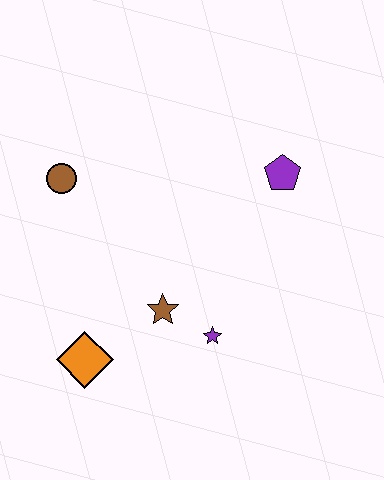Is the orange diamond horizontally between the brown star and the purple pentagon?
No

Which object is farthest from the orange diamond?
The purple pentagon is farthest from the orange diamond.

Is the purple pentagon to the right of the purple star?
Yes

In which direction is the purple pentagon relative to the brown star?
The purple pentagon is above the brown star.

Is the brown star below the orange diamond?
No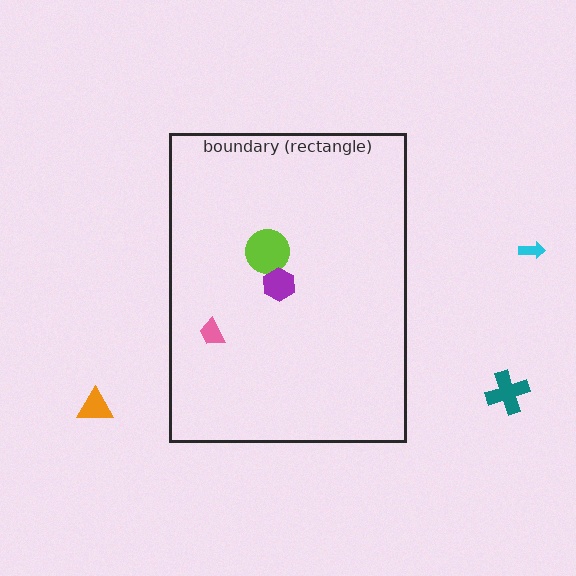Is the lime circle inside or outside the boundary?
Inside.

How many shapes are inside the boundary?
3 inside, 3 outside.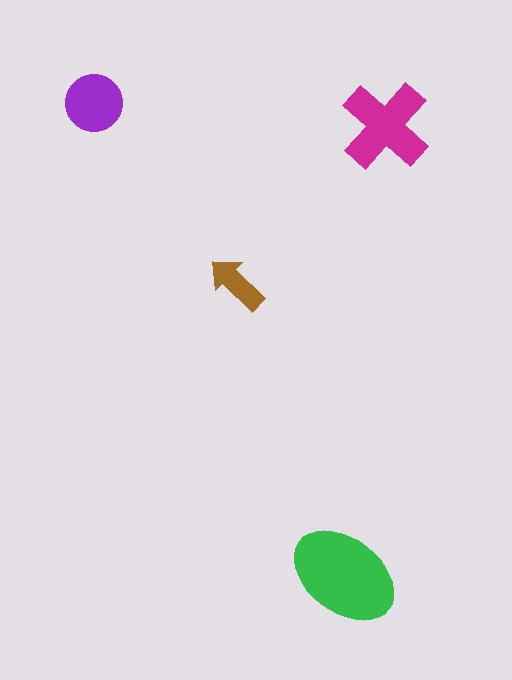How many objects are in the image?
There are 4 objects in the image.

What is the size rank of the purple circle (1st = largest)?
3rd.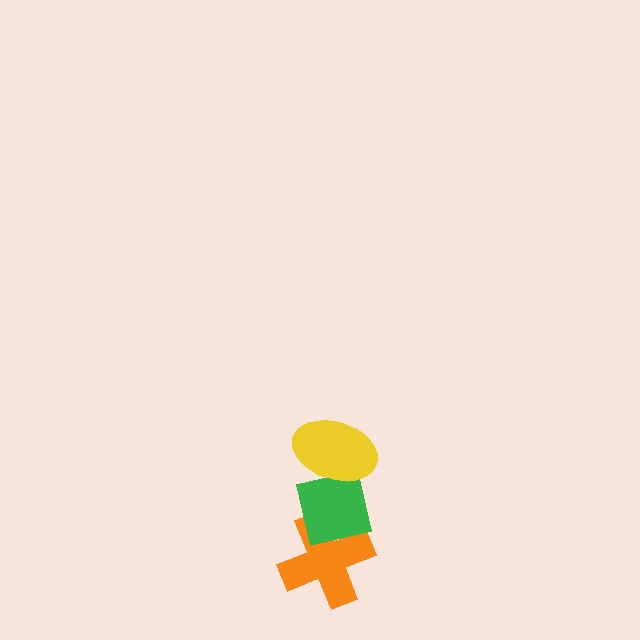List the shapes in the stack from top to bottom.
From top to bottom: the yellow ellipse, the green square, the orange cross.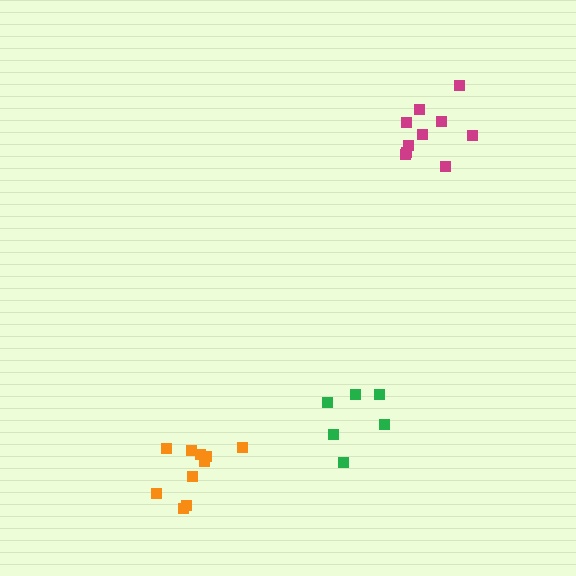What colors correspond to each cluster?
The clusters are colored: green, orange, magenta.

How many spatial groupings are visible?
There are 3 spatial groupings.